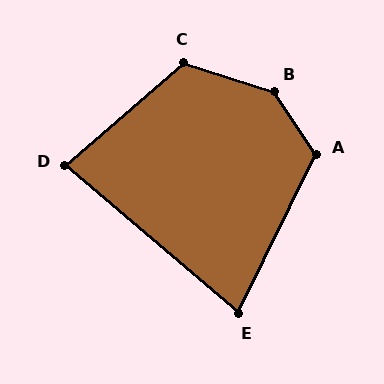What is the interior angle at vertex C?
Approximately 121 degrees (obtuse).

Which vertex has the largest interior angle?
B, at approximately 142 degrees.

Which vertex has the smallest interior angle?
E, at approximately 76 degrees.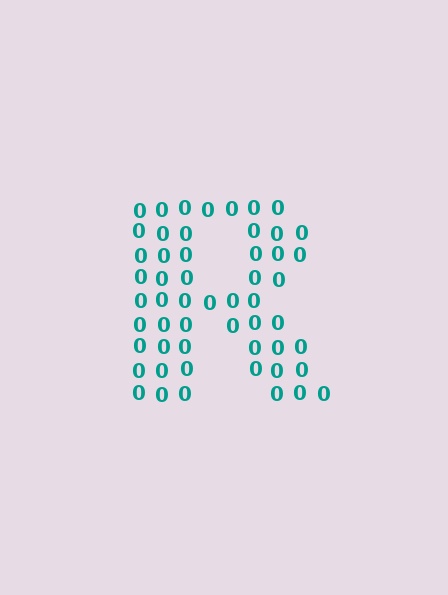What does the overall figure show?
The overall figure shows the letter R.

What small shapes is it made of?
It is made of small digit 0's.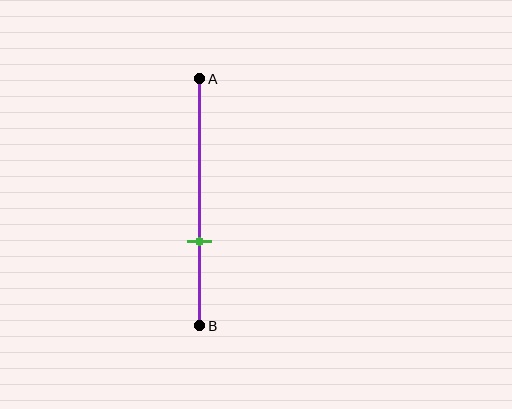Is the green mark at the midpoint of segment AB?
No, the mark is at about 65% from A, not at the 50% midpoint.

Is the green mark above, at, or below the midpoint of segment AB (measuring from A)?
The green mark is below the midpoint of segment AB.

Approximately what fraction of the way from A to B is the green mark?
The green mark is approximately 65% of the way from A to B.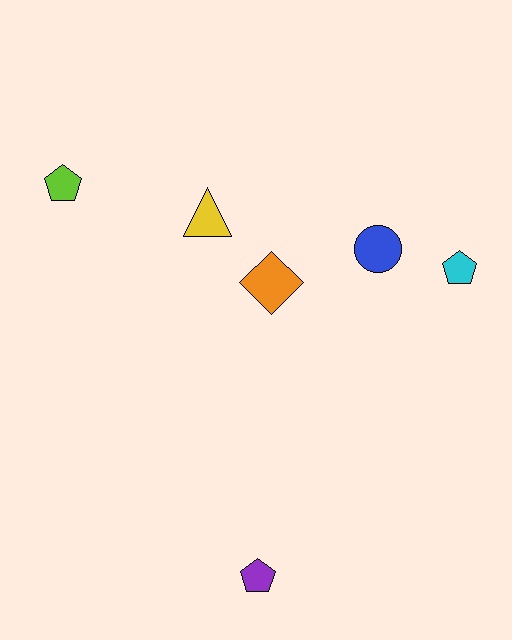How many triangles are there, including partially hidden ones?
There is 1 triangle.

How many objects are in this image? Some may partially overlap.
There are 6 objects.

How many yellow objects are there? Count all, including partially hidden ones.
There is 1 yellow object.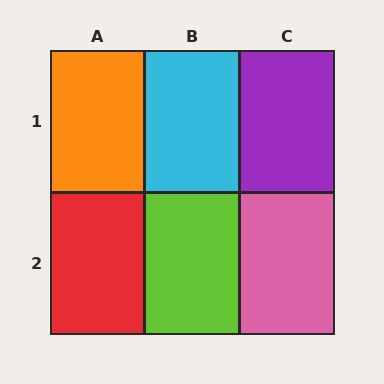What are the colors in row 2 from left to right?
Red, lime, pink.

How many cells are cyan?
1 cell is cyan.